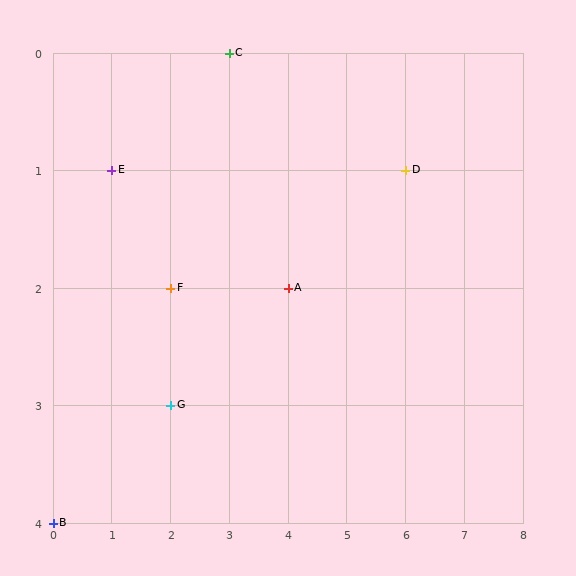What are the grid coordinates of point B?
Point B is at grid coordinates (0, 4).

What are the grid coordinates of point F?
Point F is at grid coordinates (2, 2).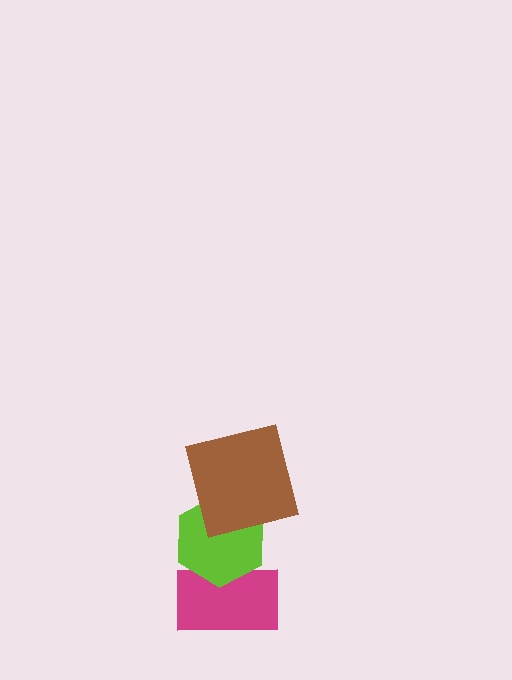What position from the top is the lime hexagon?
The lime hexagon is 2nd from the top.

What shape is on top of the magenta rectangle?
The lime hexagon is on top of the magenta rectangle.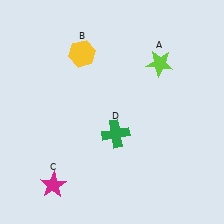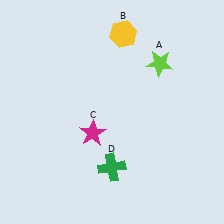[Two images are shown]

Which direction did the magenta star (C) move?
The magenta star (C) moved up.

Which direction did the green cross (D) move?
The green cross (D) moved down.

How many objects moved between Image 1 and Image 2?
3 objects moved between the two images.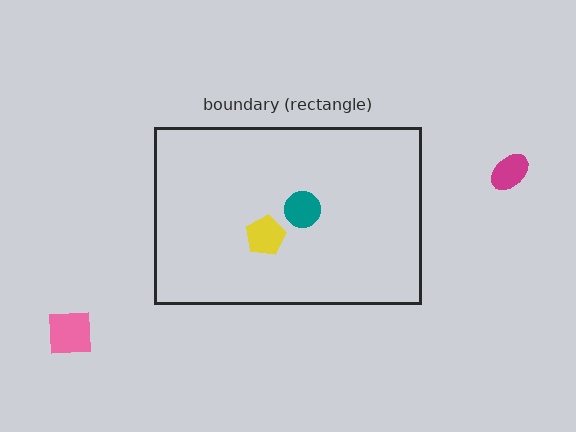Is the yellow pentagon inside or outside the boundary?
Inside.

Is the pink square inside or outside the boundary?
Outside.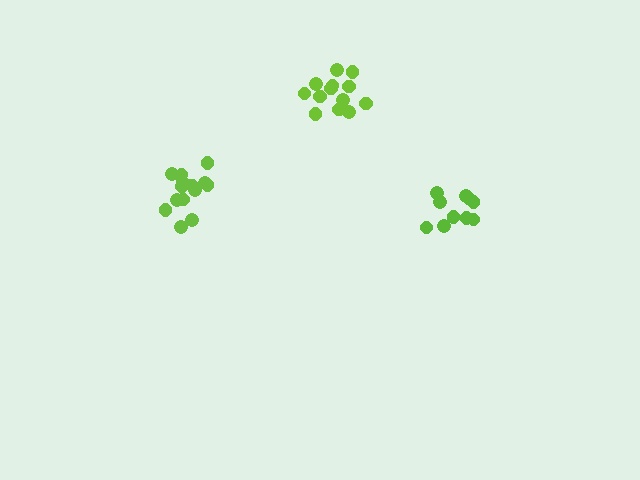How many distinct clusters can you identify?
There are 3 distinct clusters.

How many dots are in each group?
Group 1: 10 dots, Group 2: 14 dots, Group 3: 13 dots (37 total).